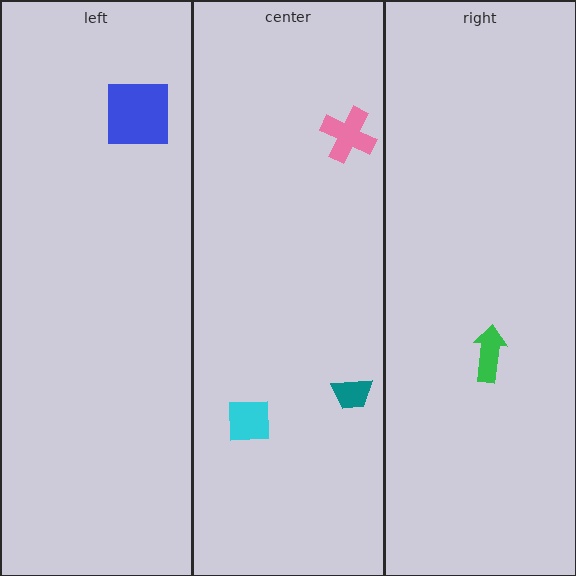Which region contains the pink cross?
The center region.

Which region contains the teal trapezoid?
The center region.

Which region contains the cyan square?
The center region.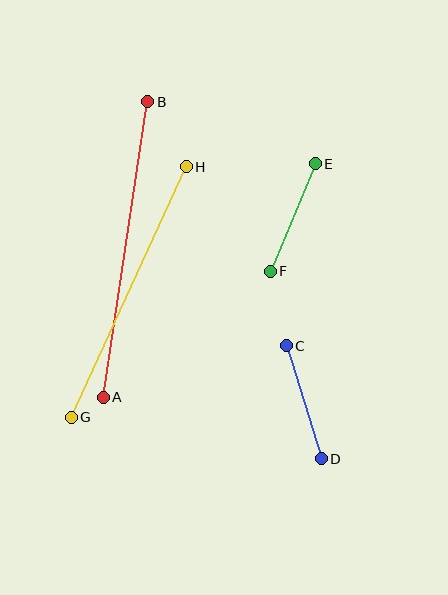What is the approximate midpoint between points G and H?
The midpoint is at approximately (129, 292) pixels.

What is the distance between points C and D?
The distance is approximately 118 pixels.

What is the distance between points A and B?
The distance is approximately 299 pixels.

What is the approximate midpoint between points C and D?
The midpoint is at approximately (304, 402) pixels.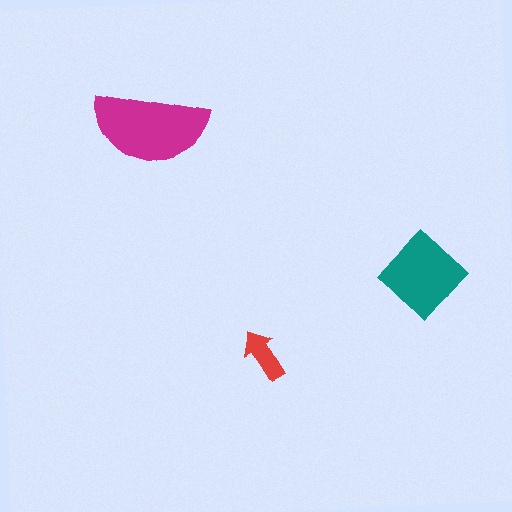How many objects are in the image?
There are 3 objects in the image.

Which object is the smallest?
The red arrow.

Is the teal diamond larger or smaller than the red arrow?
Larger.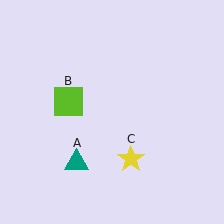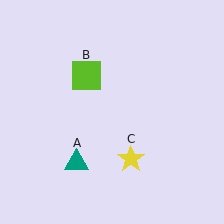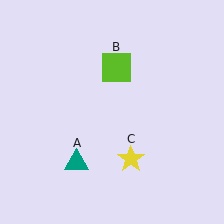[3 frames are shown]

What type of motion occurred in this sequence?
The lime square (object B) rotated clockwise around the center of the scene.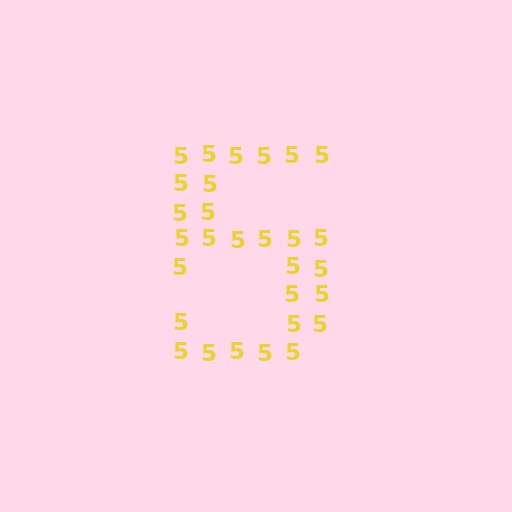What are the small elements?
The small elements are digit 5's.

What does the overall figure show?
The overall figure shows the digit 5.